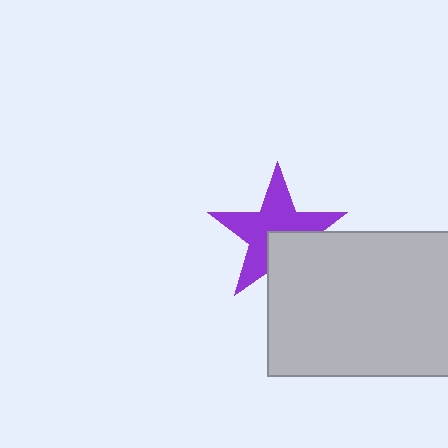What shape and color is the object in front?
The object in front is a light gray rectangle.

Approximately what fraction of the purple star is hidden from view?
Roughly 31% of the purple star is hidden behind the light gray rectangle.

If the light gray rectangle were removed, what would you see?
You would see the complete purple star.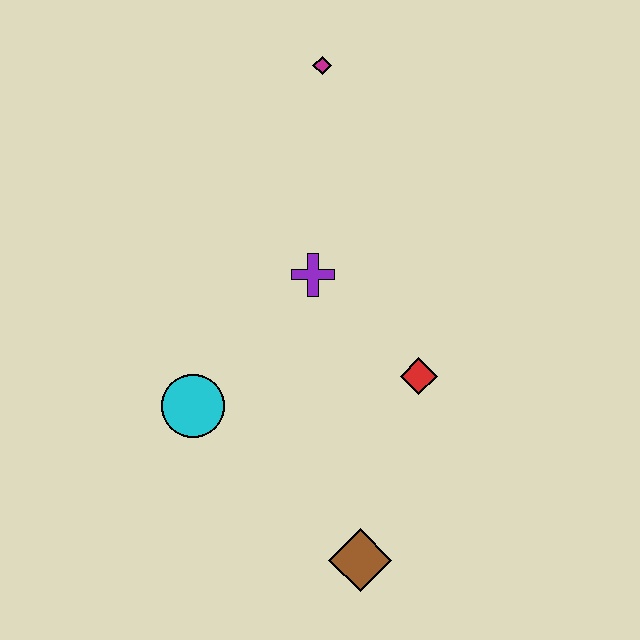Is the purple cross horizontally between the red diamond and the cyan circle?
Yes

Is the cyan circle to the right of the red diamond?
No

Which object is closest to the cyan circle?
The purple cross is closest to the cyan circle.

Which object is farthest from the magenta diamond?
The brown diamond is farthest from the magenta diamond.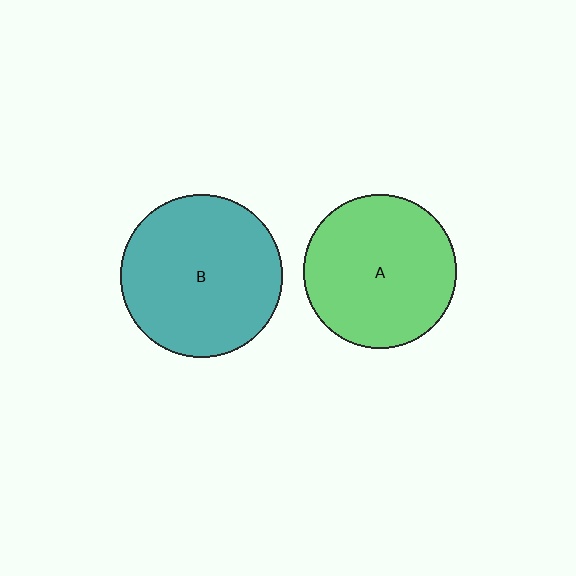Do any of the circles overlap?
No, none of the circles overlap.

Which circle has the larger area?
Circle B (teal).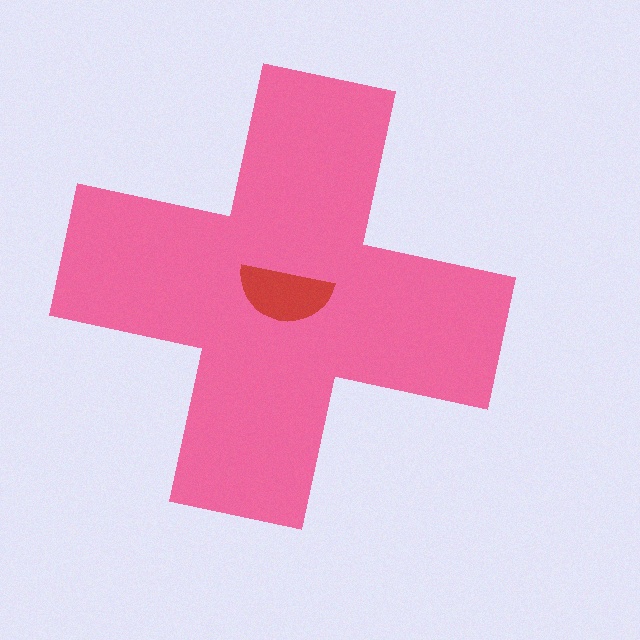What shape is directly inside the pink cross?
The red semicircle.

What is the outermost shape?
The pink cross.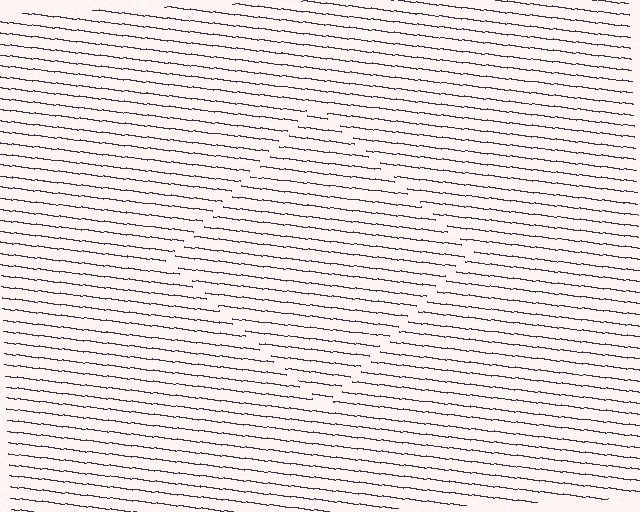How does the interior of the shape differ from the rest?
The interior of the shape contains the same grating, shifted by half a period — the contour is defined by the phase discontinuity where line-ends from the inner and outer gratings abut.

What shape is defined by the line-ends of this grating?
An illusory square. The interior of the shape contains the same grating, shifted by half a period — the contour is defined by the phase discontinuity where line-ends from the inner and outer gratings abut.